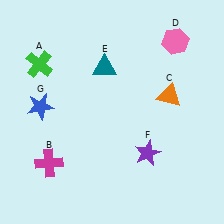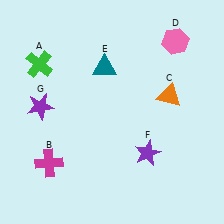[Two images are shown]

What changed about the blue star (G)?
In Image 1, G is blue. In Image 2, it changed to purple.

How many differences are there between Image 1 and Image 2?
There is 1 difference between the two images.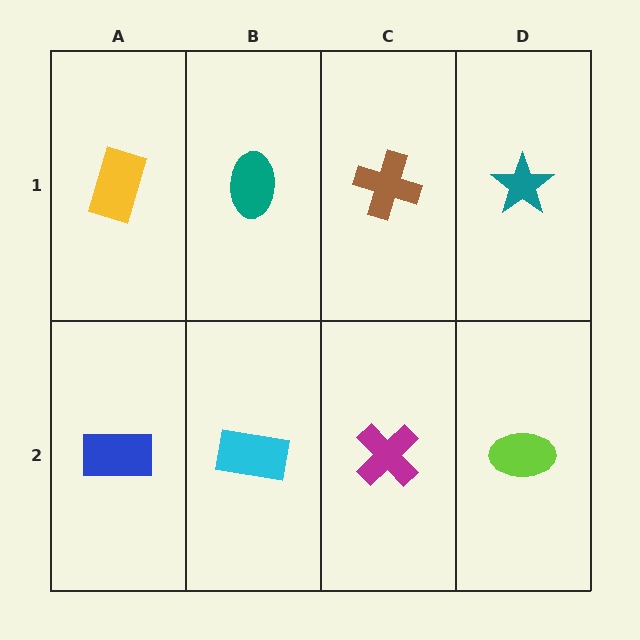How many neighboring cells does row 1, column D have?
2.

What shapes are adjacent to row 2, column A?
A yellow rectangle (row 1, column A), a cyan rectangle (row 2, column B).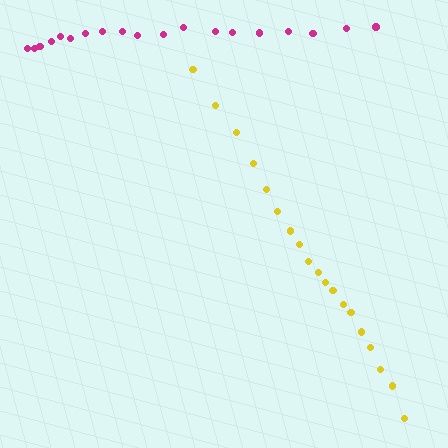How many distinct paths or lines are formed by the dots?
There are 2 distinct paths.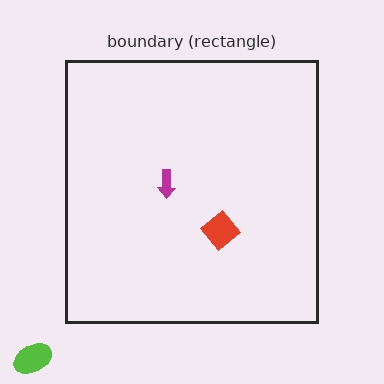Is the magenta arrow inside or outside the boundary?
Inside.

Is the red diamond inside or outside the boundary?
Inside.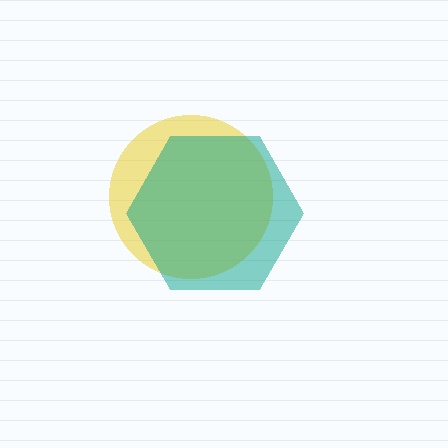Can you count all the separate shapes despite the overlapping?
Yes, there are 2 separate shapes.